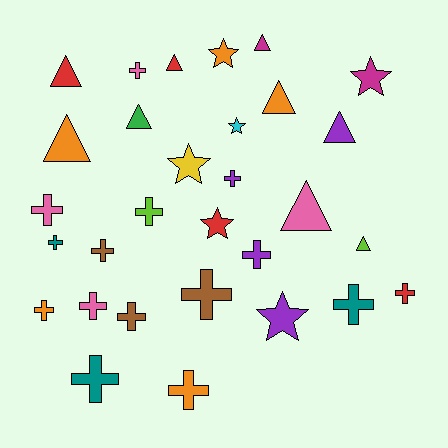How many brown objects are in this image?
There are 3 brown objects.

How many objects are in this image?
There are 30 objects.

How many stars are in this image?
There are 6 stars.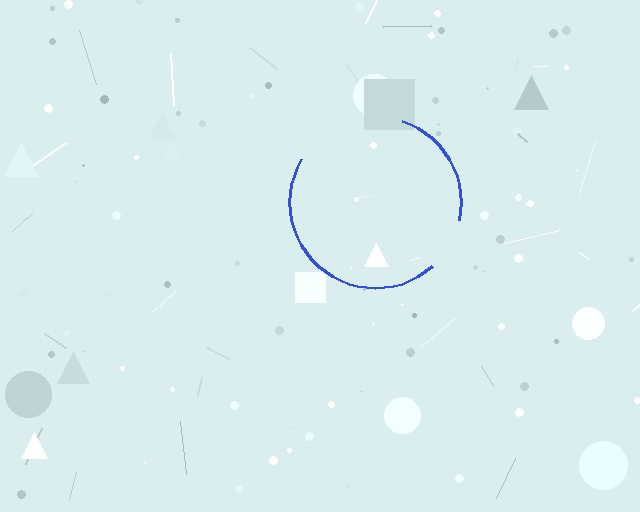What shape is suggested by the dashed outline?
The dashed outline suggests a circle.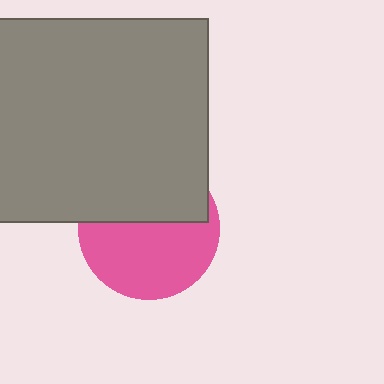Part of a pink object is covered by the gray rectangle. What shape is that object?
It is a circle.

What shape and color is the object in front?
The object in front is a gray rectangle.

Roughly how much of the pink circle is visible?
About half of it is visible (roughly 56%).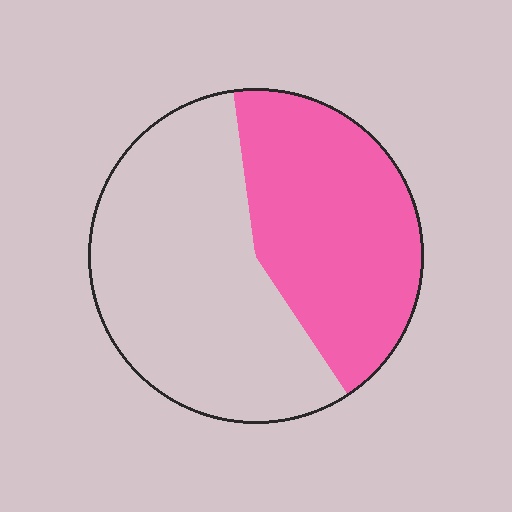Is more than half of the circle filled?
No.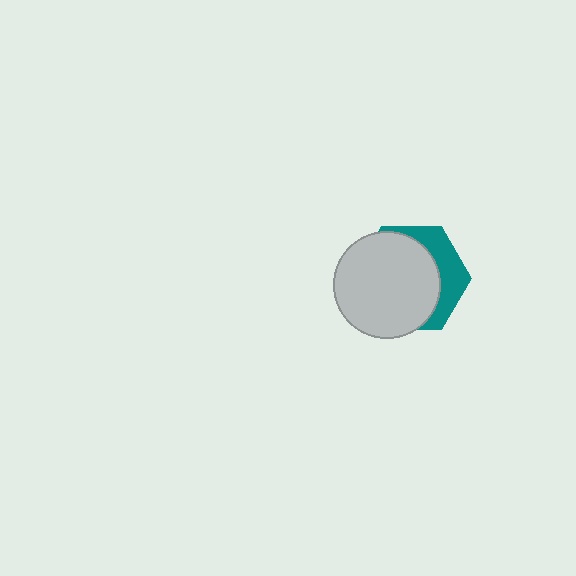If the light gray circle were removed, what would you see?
You would see the complete teal hexagon.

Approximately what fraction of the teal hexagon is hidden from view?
Roughly 69% of the teal hexagon is hidden behind the light gray circle.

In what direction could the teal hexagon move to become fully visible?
The teal hexagon could move toward the upper-right. That would shift it out from behind the light gray circle entirely.